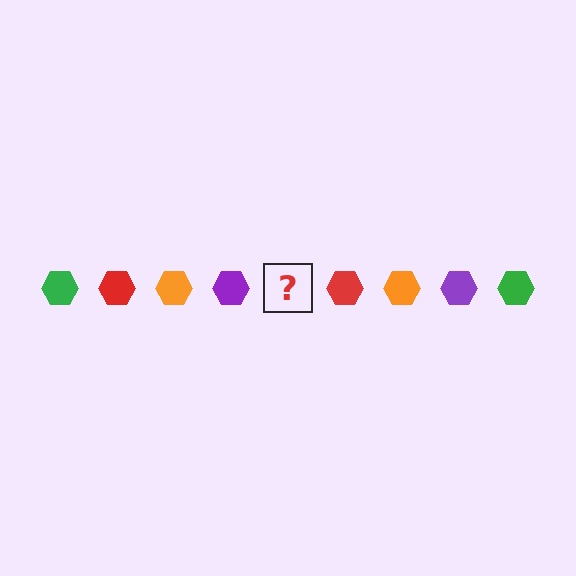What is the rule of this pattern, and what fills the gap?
The rule is that the pattern cycles through green, red, orange, purple hexagons. The gap should be filled with a green hexagon.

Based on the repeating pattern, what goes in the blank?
The blank should be a green hexagon.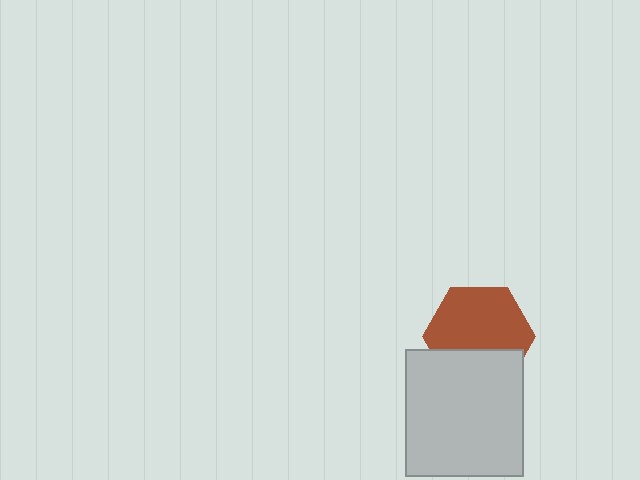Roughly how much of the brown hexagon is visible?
Most of it is visible (roughly 67%).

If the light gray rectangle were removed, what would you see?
You would see the complete brown hexagon.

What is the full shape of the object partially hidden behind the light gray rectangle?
The partially hidden object is a brown hexagon.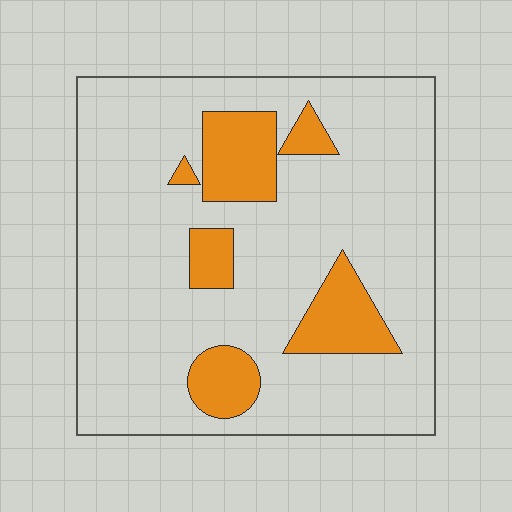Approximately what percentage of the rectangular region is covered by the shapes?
Approximately 15%.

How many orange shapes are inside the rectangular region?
6.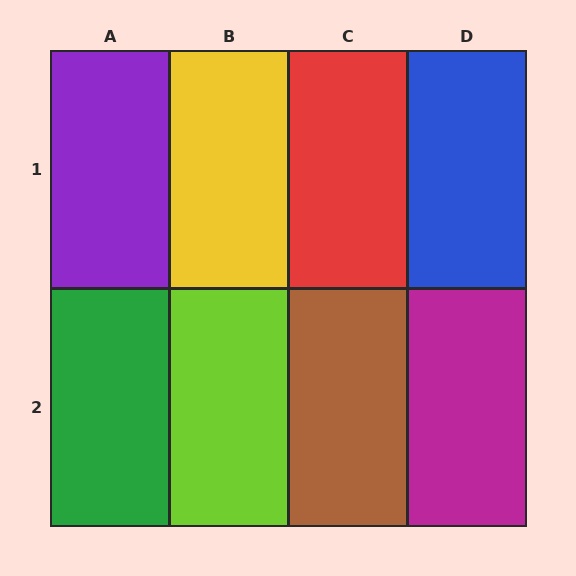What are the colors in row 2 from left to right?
Green, lime, brown, magenta.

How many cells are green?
1 cell is green.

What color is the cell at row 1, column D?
Blue.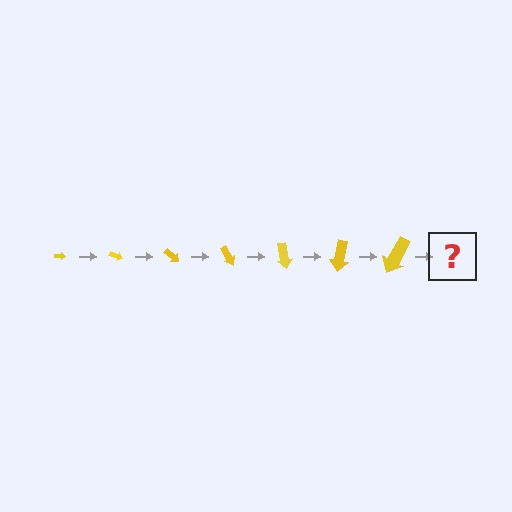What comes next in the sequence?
The next element should be an arrow, larger than the previous one and rotated 140 degrees from the start.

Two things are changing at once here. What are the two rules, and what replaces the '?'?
The two rules are that the arrow grows larger each step and it rotates 20 degrees each step. The '?' should be an arrow, larger than the previous one and rotated 140 degrees from the start.